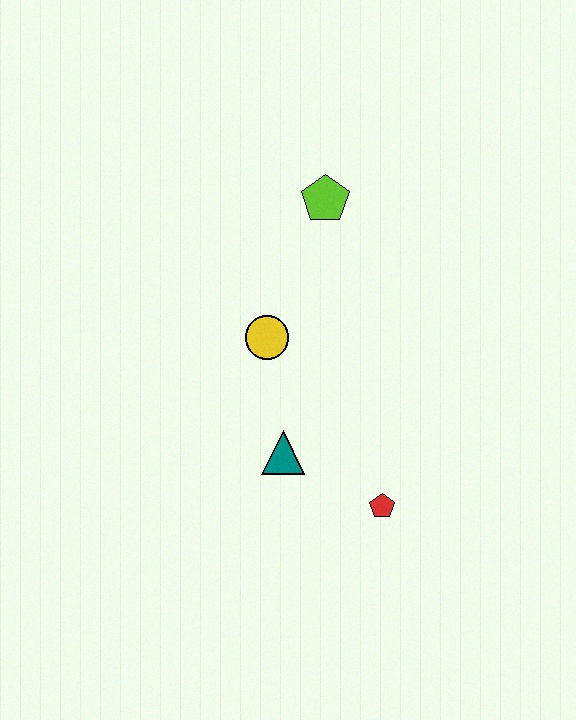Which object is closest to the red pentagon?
The teal triangle is closest to the red pentagon.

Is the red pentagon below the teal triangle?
Yes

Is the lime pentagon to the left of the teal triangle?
No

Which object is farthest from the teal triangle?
The lime pentagon is farthest from the teal triangle.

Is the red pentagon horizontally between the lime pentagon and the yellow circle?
No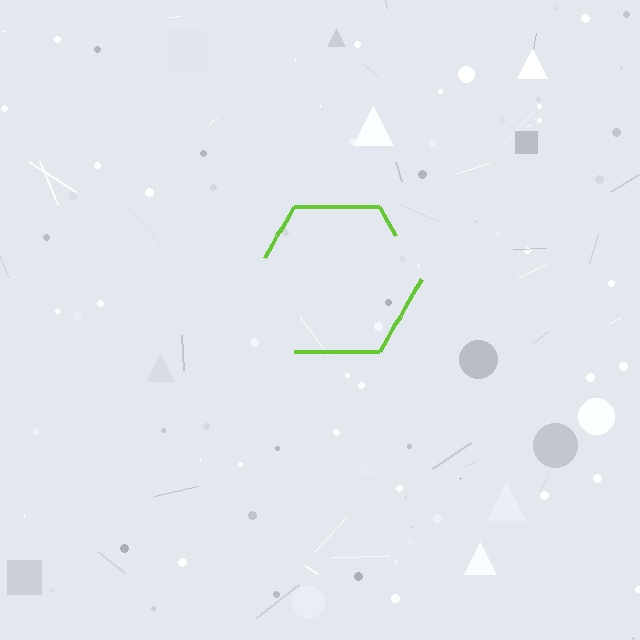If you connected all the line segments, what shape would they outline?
They would outline a hexagon.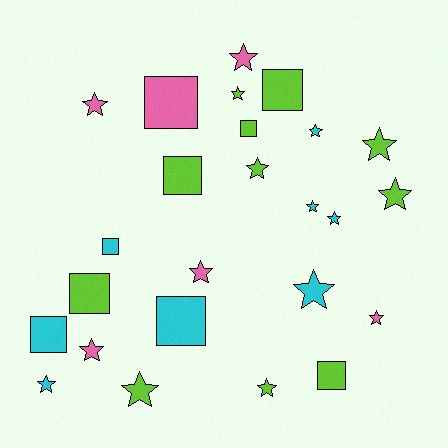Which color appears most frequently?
Lime, with 11 objects.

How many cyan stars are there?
There are 5 cyan stars.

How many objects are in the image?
There are 25 objects.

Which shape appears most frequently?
Star, with 16 objects.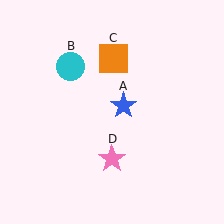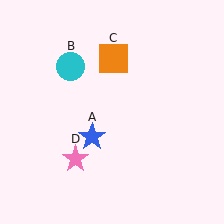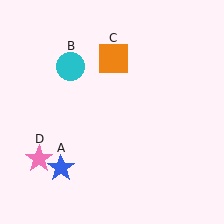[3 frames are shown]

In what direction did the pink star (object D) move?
The pink star (object D) moved left.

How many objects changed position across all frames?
2 objects changed position: blue star (object A), pink star (object D).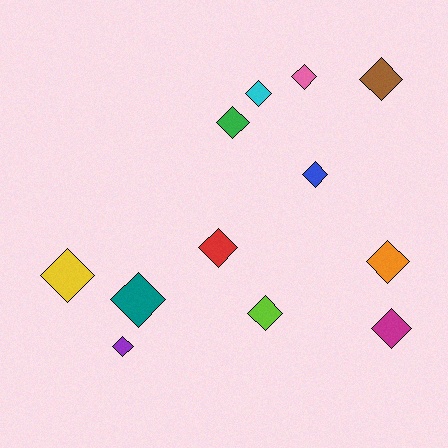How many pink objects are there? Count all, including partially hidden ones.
There is 1 pink object.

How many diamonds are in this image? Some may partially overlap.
There are 12 diamonds.